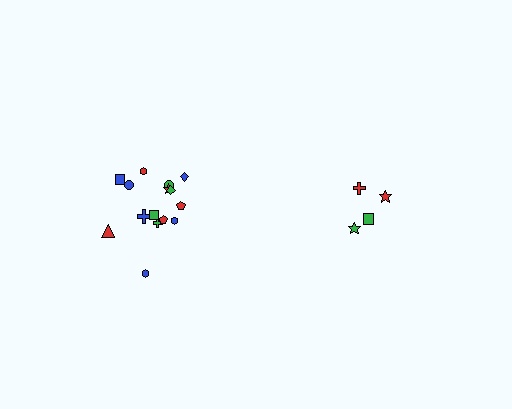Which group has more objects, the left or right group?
The left group.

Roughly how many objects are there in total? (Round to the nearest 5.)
Roughly 20 objects in total.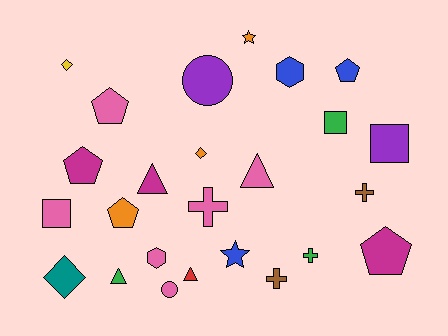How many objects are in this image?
There are 25 objects.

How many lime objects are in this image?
There are no lime objects.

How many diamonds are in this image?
There are 3 diamonds.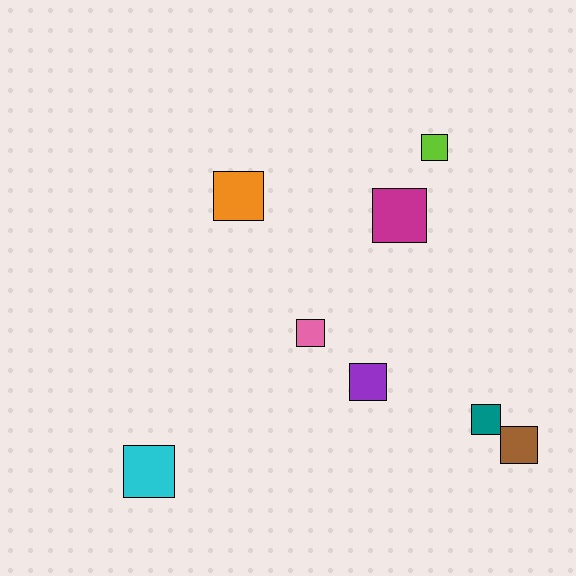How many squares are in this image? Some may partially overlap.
There are 8 squares.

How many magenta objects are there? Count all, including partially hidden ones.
There is 1 magenta object.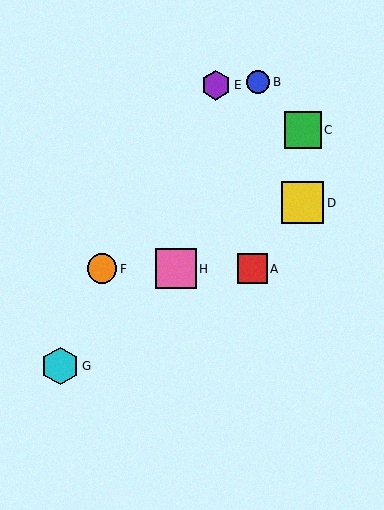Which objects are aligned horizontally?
Objects A, F, H are aligned horizontally.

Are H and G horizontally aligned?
No, H is at y≈269 and G is at y≈366.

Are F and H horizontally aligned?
Yes, both are at y≈269.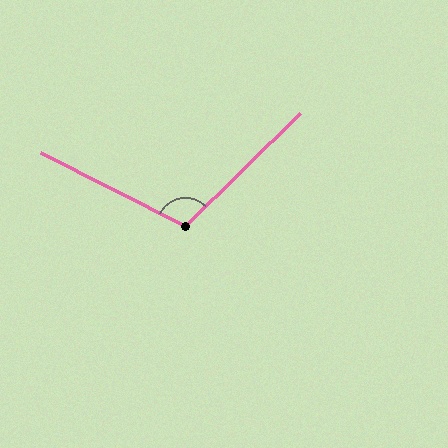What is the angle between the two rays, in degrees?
Approximately 108 degrees.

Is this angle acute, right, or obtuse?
It is obtuse.